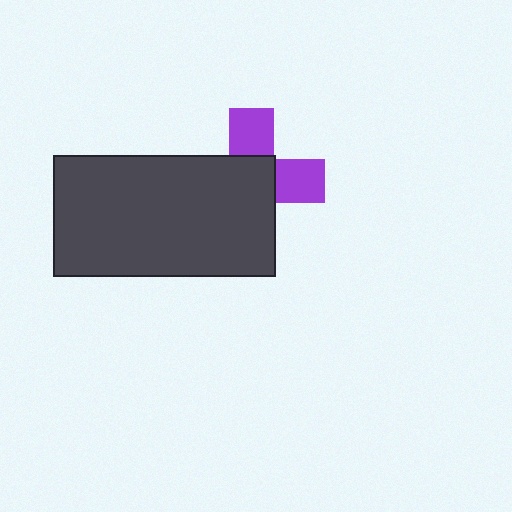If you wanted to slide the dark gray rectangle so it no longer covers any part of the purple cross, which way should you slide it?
Slide it toward the lower-left — that is the most direct way to separate the two shapes.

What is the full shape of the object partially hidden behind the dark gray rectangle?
The partially hidden object is a purple cross.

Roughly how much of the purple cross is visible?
A small part of it is visible (roughly 39%).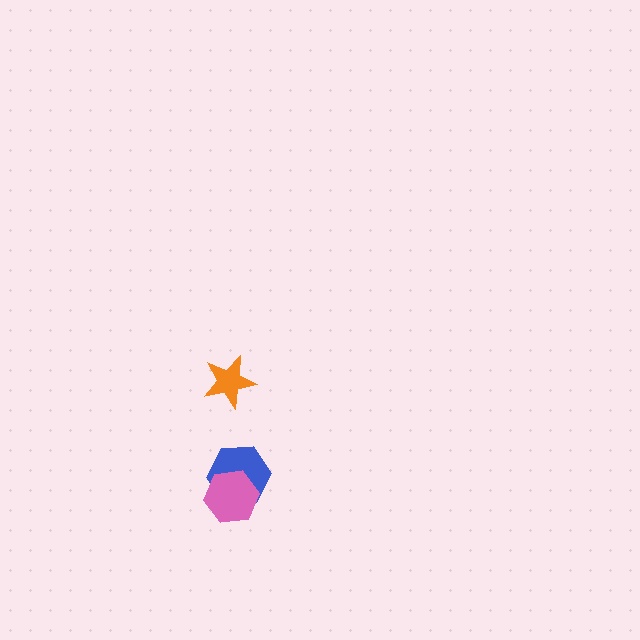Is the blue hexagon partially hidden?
Yes, it is partially covered by another shape.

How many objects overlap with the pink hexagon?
1 object overlaps with the pink hexagon.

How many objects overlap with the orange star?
0 objects overlap with the orange star.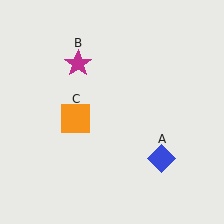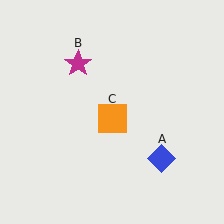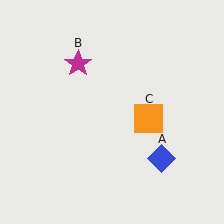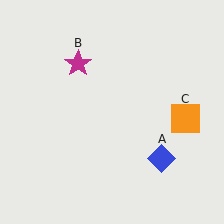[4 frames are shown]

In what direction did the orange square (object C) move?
The orange square (object C) moved right.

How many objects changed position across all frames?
1 object changed position: orange square (object C).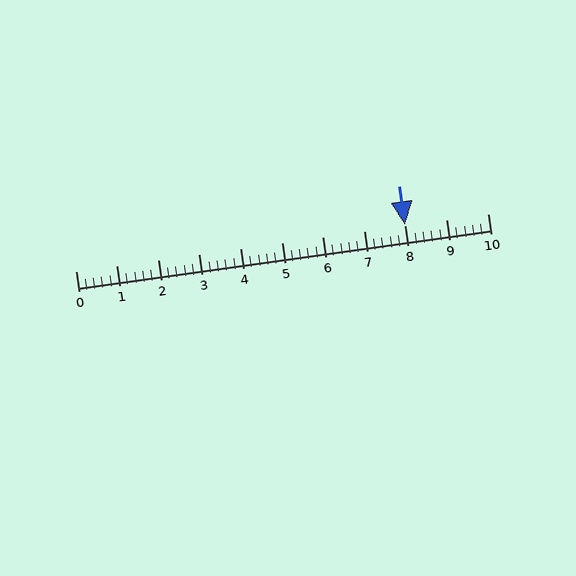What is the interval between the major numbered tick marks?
The major tick marks are spaced 1 units apart.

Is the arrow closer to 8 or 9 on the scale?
The arrow is closer to 8.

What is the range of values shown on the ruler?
The ruler shows values from 0 to 10.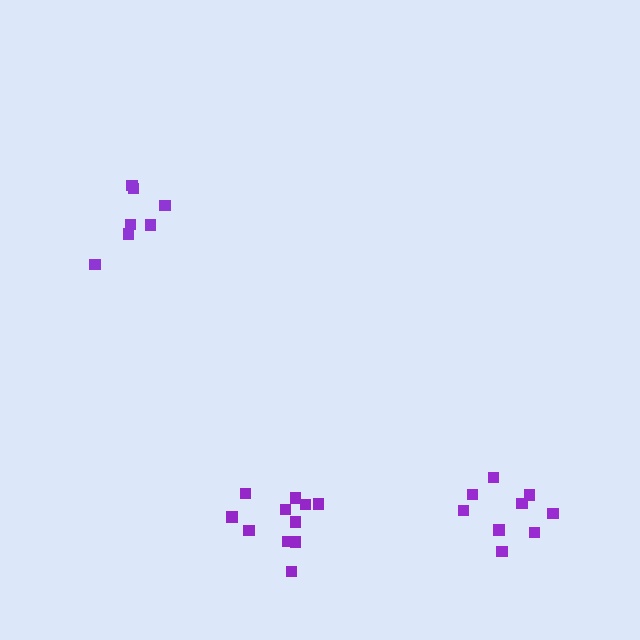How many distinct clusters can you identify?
There are 3 distinct clusters.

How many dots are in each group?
Group 1: 7 dots, Group 2: 11 dots, Group 3: 9 dots (27 total).